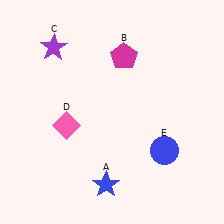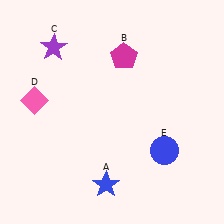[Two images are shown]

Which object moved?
The pink diamond (D) moved left.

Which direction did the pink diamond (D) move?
The pink diamond (D) moved left.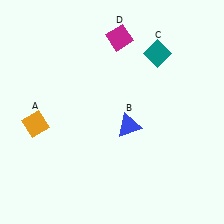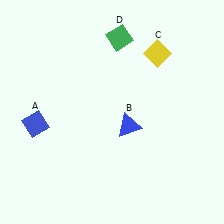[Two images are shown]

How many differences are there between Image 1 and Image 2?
There are 3 differences between the two images.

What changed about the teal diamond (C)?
In Image 1, C is teal. In Image 2, it changed to yellow.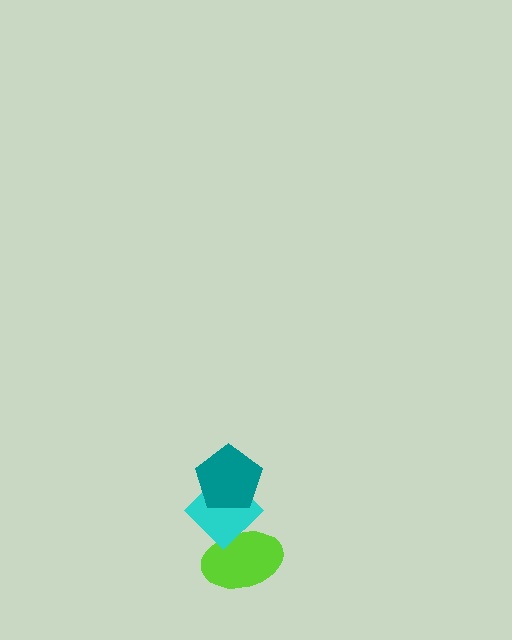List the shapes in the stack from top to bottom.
From top to bottom: the teal pentagon, the cyan diamond, the lime ellipse.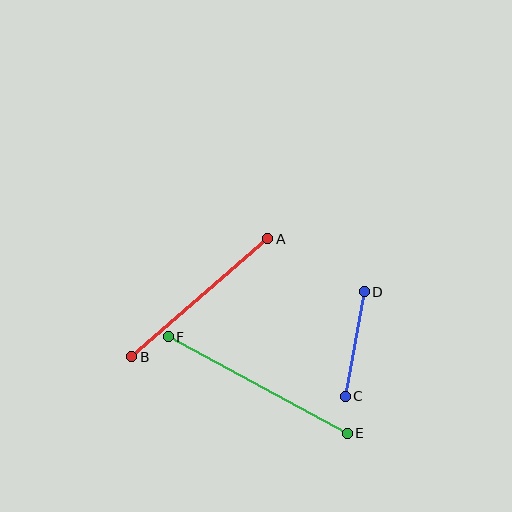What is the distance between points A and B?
The distance is approximately 180 pixels.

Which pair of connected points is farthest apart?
Points E and F are farthest apart.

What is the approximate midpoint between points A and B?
The midpoint is at approximately (200, 298) pixels.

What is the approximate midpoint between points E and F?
The midpoint is at approximately (258, 385) pixels.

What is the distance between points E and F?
The distance is approximately 204 pixels.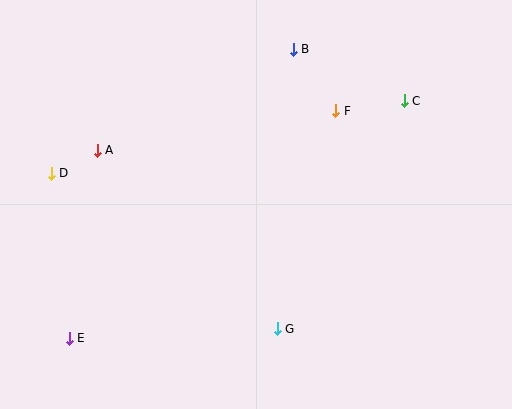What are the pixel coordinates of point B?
Point B is at (293, 49).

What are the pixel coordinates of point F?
Point F is at (336, 111).